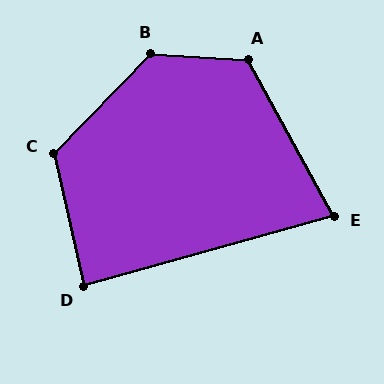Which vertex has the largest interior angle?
B, at approximately 131 degrees.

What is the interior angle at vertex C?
Approximately 123 degrees (obtuse).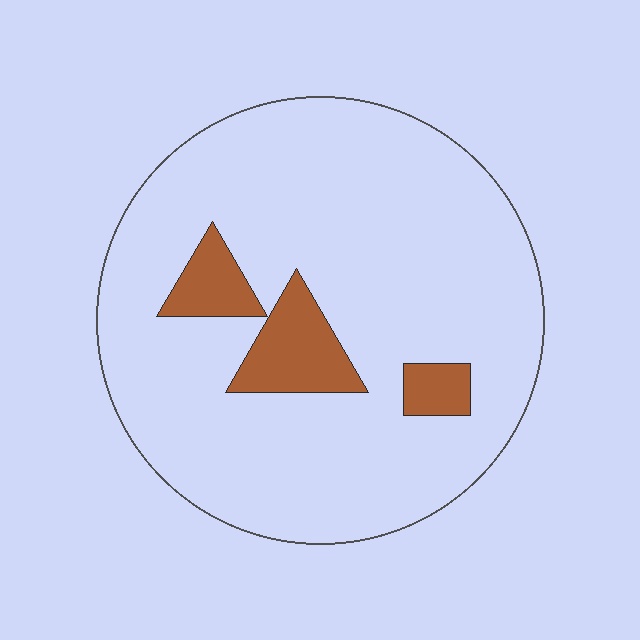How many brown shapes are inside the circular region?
3.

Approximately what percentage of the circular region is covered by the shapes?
Approximately 10%.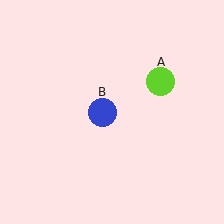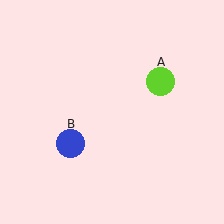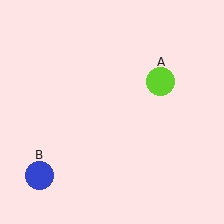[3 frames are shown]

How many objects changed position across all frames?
1 object changed position: blue circle (object B).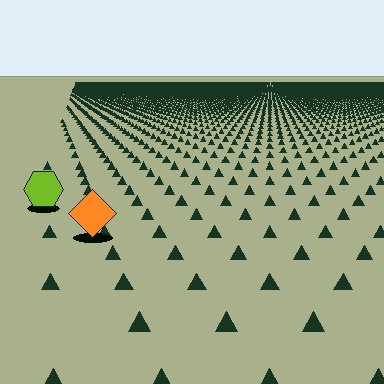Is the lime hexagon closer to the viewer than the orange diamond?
No. The orange diamond is closer — you can tell from the texture gradient: the ground texture is coarser near it.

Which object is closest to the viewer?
The orange diamond is closest. The texture marks near it are larger and more spread out.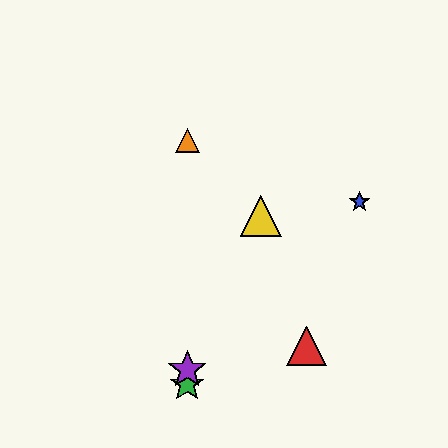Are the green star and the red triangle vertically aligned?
No, the green star is at x≈187 and the red triangle is at x≈307.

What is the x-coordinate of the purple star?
The purple star is at x≈187.